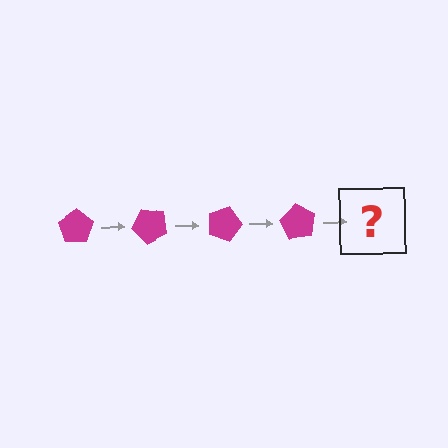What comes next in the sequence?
The next element should be a magenta pentagon rotated 180 degrees.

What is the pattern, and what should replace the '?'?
The pattern is that the pentagon rotates 45 degrees each step. The '?' should be a magenta pentagon rotated 180 degrees.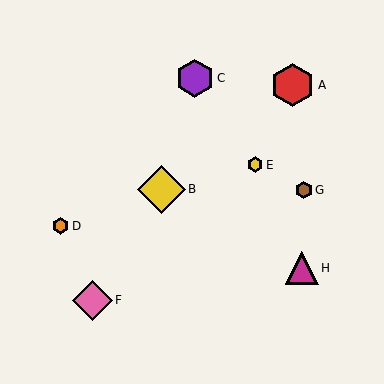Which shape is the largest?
The yellow diamond (labeled B) is the largest.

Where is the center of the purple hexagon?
The center of the purple hexagon is at (195, 78).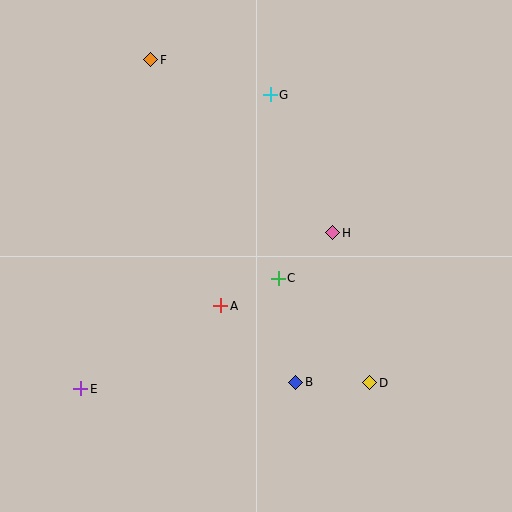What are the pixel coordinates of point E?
Point E is at (81, 389).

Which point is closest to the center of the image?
Point C at (278, 278) is closest to the center.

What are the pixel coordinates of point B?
Point B is at (296, 382).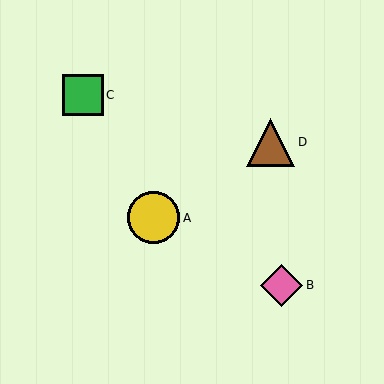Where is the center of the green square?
The center of the green square is at (83, 95).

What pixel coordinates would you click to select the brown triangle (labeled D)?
Click at (271, 142) to select the brown triangle D.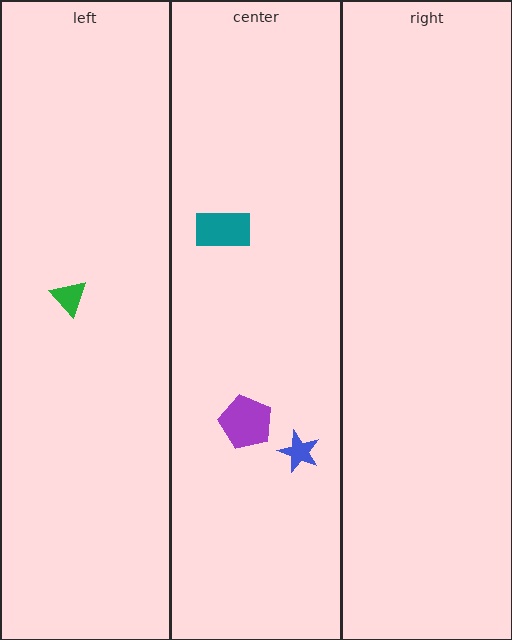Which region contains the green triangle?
The left region.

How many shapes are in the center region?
3.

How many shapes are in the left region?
1.